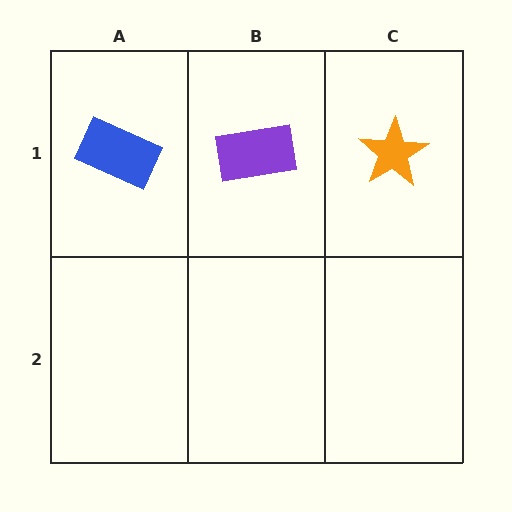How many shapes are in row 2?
0 shapes.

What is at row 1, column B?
A purple rectangle.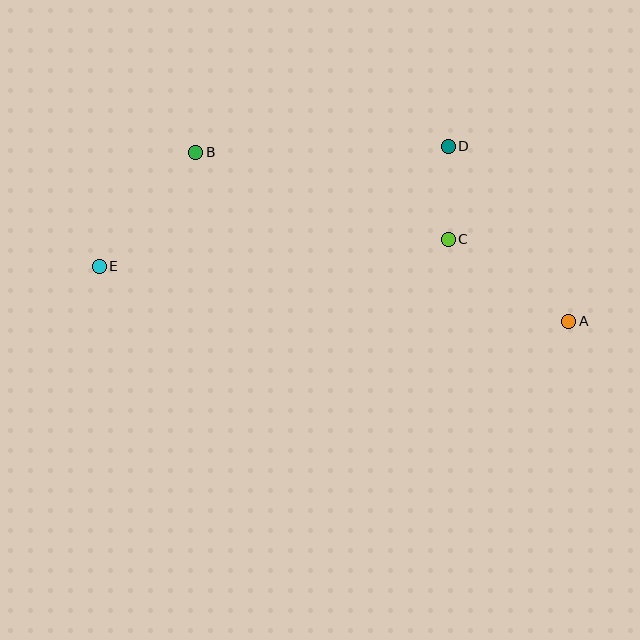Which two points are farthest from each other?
Points A and E are farthest from each other.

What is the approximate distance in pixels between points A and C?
The distance between A and C is approximately 145 pixels.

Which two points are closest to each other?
Points C and D are closest to each other.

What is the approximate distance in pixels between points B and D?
The distance between B and D is approximately 253 pixels.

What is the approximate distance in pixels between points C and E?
The distance between C and E is approximately 350 pixels.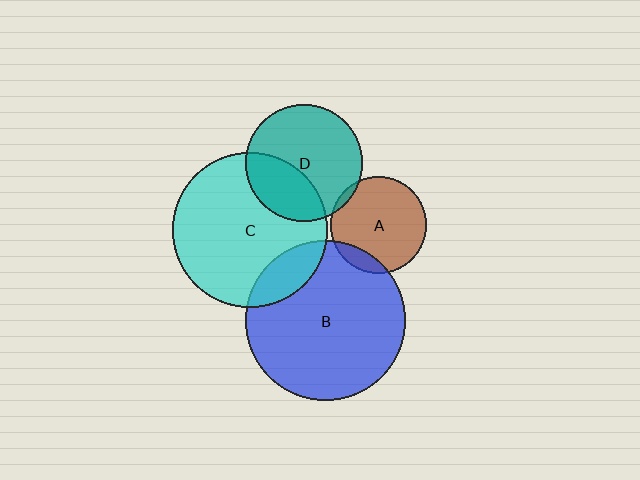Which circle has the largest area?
Circle B (blue).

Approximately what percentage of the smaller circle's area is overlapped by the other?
Approximately 35%.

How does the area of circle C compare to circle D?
Approximately 1.8 times.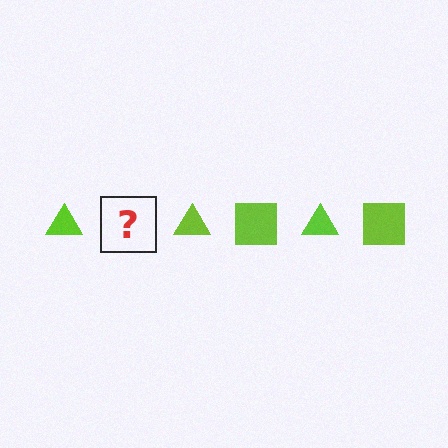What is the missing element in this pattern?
The missing element is a lime square.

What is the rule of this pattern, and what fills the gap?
The rule is that the pattern cycles through triangle, square shapes in lime. The gap should be filled with a lime square.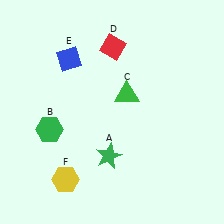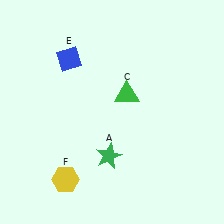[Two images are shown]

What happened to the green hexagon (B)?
The green hexagon (B) was removed in Image 2. It was in the bottom-left area of Image 1.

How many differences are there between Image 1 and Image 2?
There are 2 differences between the two images.